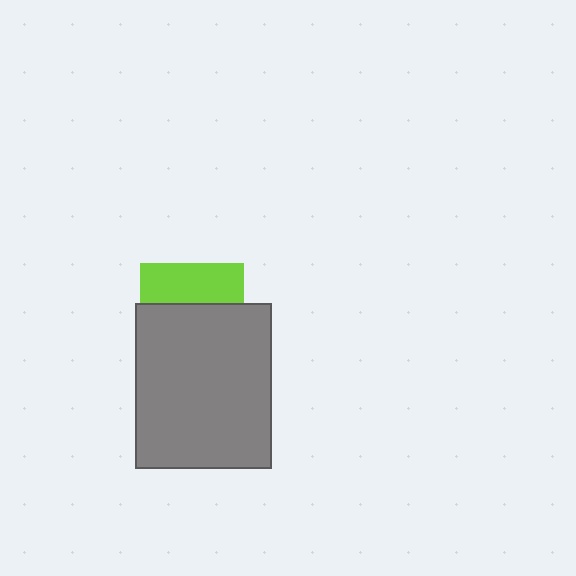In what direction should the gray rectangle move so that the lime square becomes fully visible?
The gray rectangle should move down. That is the shortest direction to clear the overlap and leave the lime square fully visible.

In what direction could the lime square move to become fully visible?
The lime square could move up. That would shift it out from behind the gray rectangle entirely.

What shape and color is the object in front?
The object in front is a gray rectangle.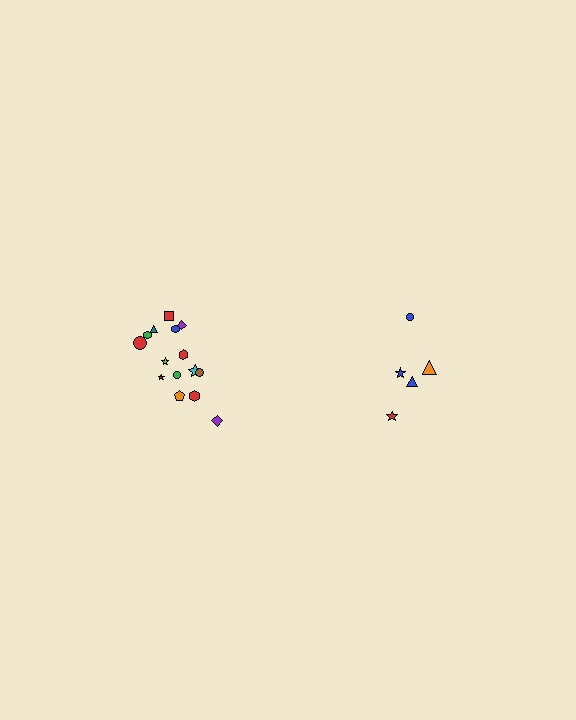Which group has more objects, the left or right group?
The left group.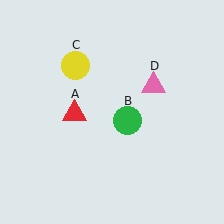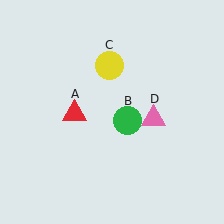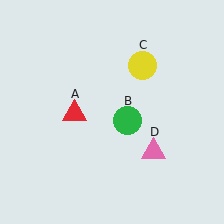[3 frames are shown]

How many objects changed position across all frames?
2 objects changed position: yellow circle (object C), pink triangle (object D).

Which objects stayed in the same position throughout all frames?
Red triangle (object A) and green circle (object B) remained stationary.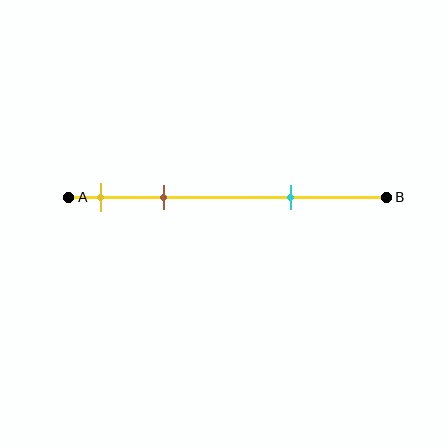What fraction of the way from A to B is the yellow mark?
The yellow mark is approximately 10% (0.1) of the way from A to B.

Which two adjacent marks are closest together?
The yellow and brown marks are the closest adjacent pair.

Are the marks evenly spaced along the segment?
No, the marks are not evenly spaced.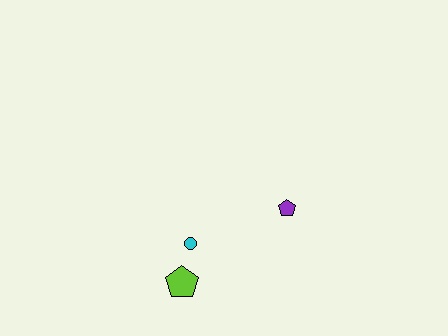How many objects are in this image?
There are 3 objects.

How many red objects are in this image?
There are no red objects.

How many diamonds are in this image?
There are no diamonds.